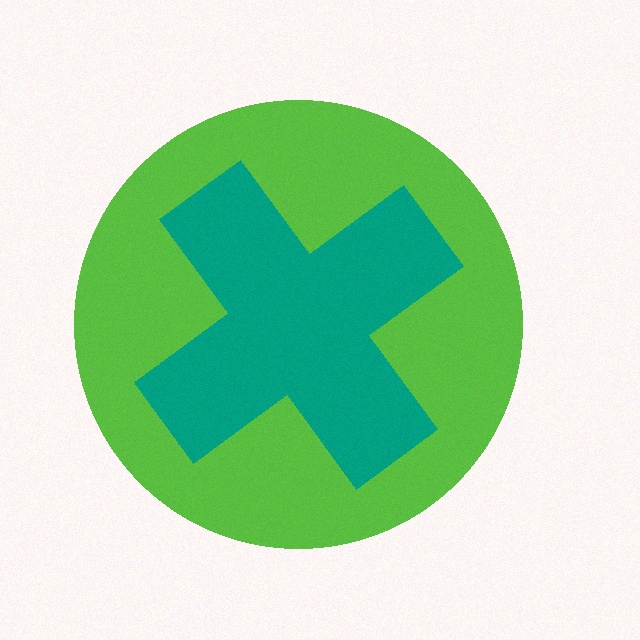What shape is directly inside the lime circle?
The teal cross.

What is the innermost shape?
The teal cross.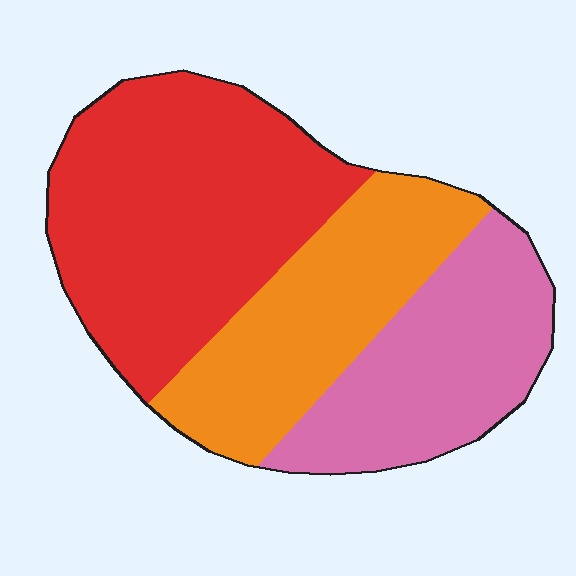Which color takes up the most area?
Red, at roughly 45%.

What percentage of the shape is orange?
Orange covers roughly 30% of the shape.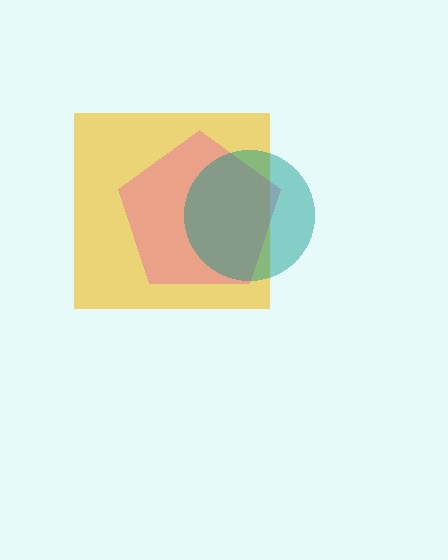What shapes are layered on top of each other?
The layered shapes are: a yellow square, a pink pentagon, a teal circle.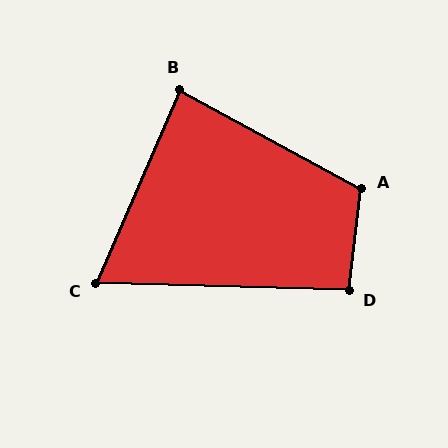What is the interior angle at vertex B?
Approximately 85 degrees (acute).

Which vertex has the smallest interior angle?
C, at approximately 68 degrees.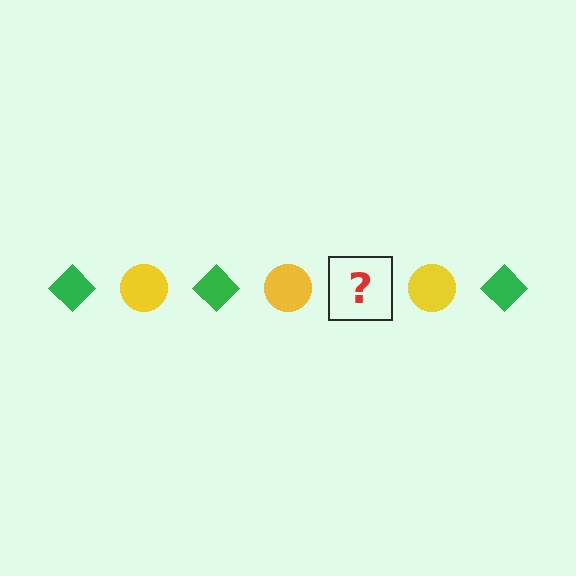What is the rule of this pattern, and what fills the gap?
The rule is that the pattern alternates between green diamond and yellow circle. The gap should be filled with a green diamond.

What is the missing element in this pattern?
The missing element is a green diamond.